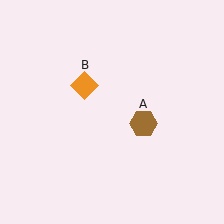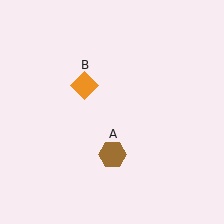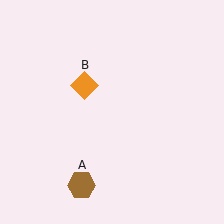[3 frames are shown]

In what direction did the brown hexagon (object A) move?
The brown hexagon (object A) moved down and to the left.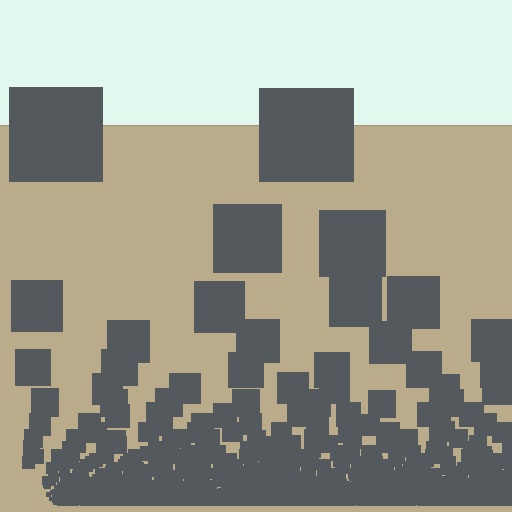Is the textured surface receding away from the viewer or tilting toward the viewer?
The surface appears to tilt toward the viewer. Texture elements get larger and sparser toward the top.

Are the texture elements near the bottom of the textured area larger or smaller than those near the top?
Smaller. The gradient is inverted — elements near the bottom are smaller and denser.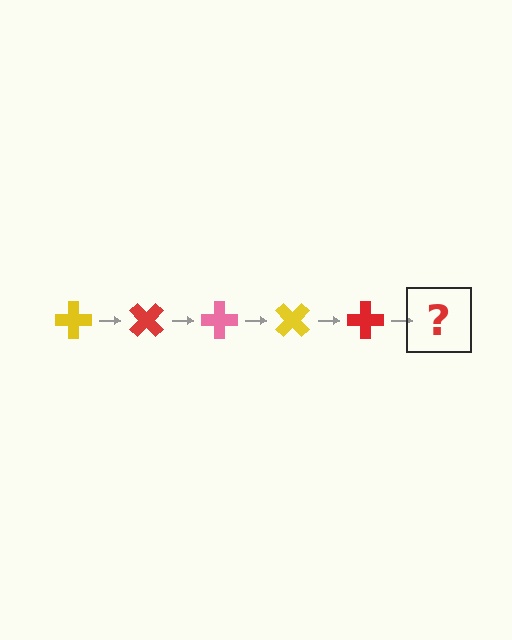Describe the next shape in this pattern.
It should be a pink cross, rotated 225 degrees from the start.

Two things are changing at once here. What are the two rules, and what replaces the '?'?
The two rules are that it rotates 45 degrees each step and the color cycles through yellow, red, and pink. The '?' should be a pink cross, rotated 225 degrees from the start.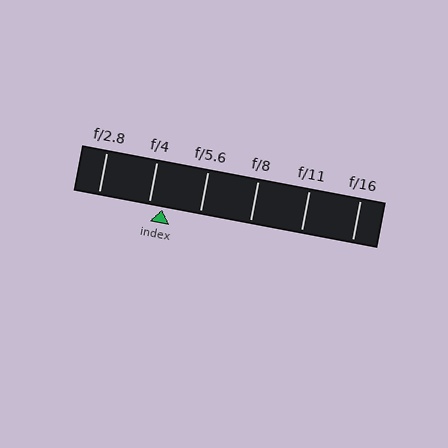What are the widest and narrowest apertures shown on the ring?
The widest aperture shown is f/2.8 and the narrowest is f/16.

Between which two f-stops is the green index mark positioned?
The index mark is between f/4 and f/5.6.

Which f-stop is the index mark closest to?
The index mark is closest to f/4.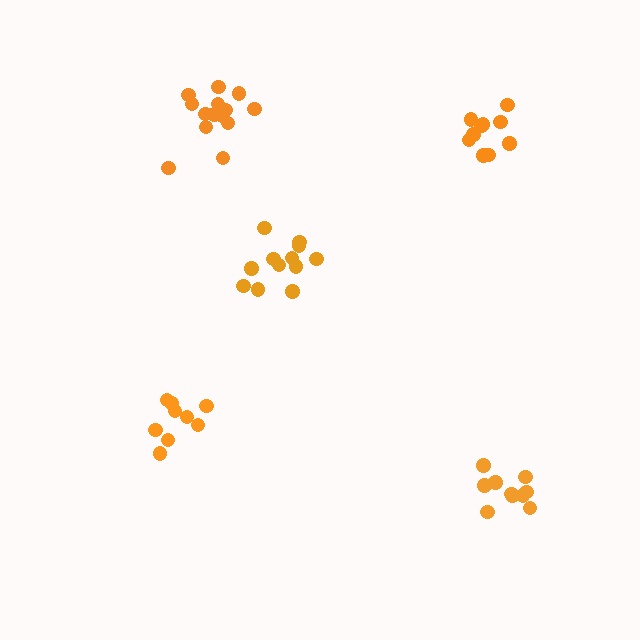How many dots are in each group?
Group 1: 10 dots, Group 2: 10 dots, Group 3: 12 dots, Group 4: 14 dots, Group 5: 9 dots (55 total).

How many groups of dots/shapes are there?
There are 5 groups.